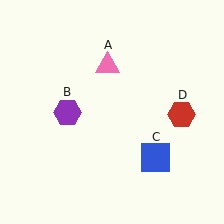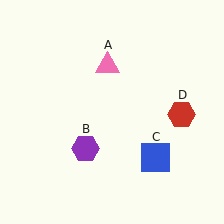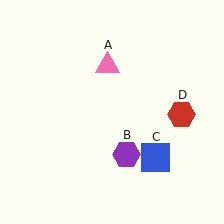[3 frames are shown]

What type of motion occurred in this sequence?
The purple hexagon (object B) rotated counterclockwise around the center of the scene.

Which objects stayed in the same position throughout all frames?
Pink triangle (object A) and blue square (object C) and red hexagon (object D) remained stationary.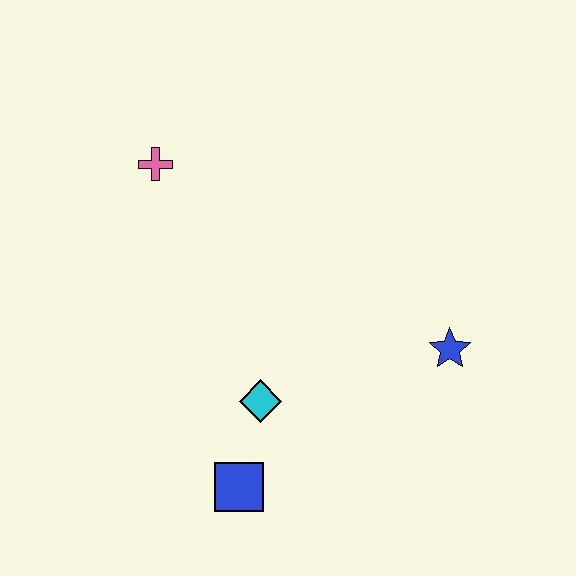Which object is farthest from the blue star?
The pink cross is farthest from the blue star.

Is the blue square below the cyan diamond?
Yes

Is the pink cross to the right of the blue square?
No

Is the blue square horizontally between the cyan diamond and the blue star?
No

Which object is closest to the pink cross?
The cyan diamond is closest to the pink cross.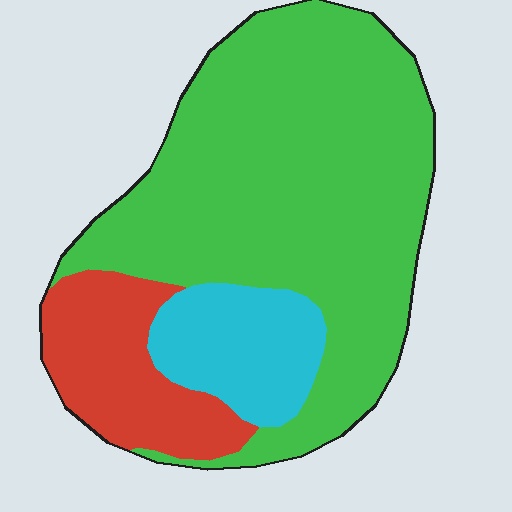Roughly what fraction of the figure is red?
Red covers about 20% of the figure.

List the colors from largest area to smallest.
From largest to smallest: green, red, cyan.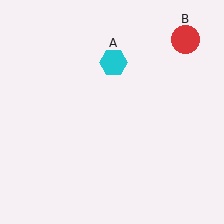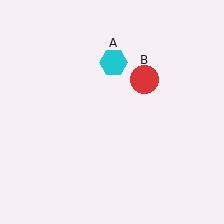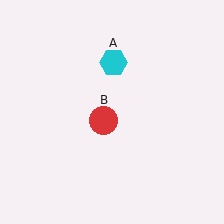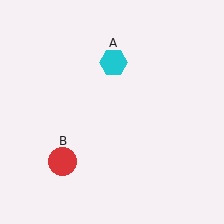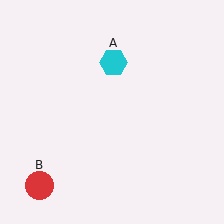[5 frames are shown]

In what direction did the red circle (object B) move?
The red circle (object B) moved down and to the left.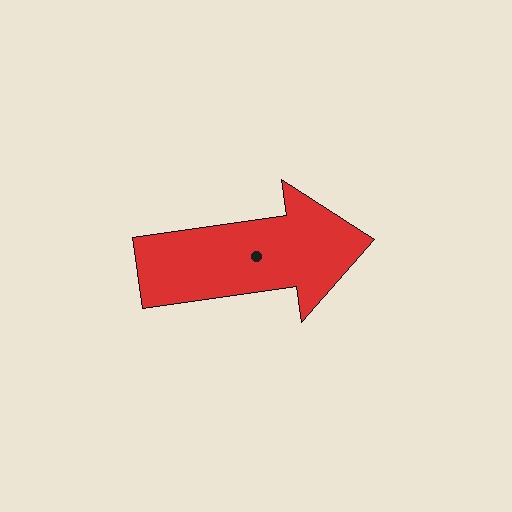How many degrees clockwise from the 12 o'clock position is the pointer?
Approximately 82 degrees.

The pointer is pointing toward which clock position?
Roughly 3 o'clock.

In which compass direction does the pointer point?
East.